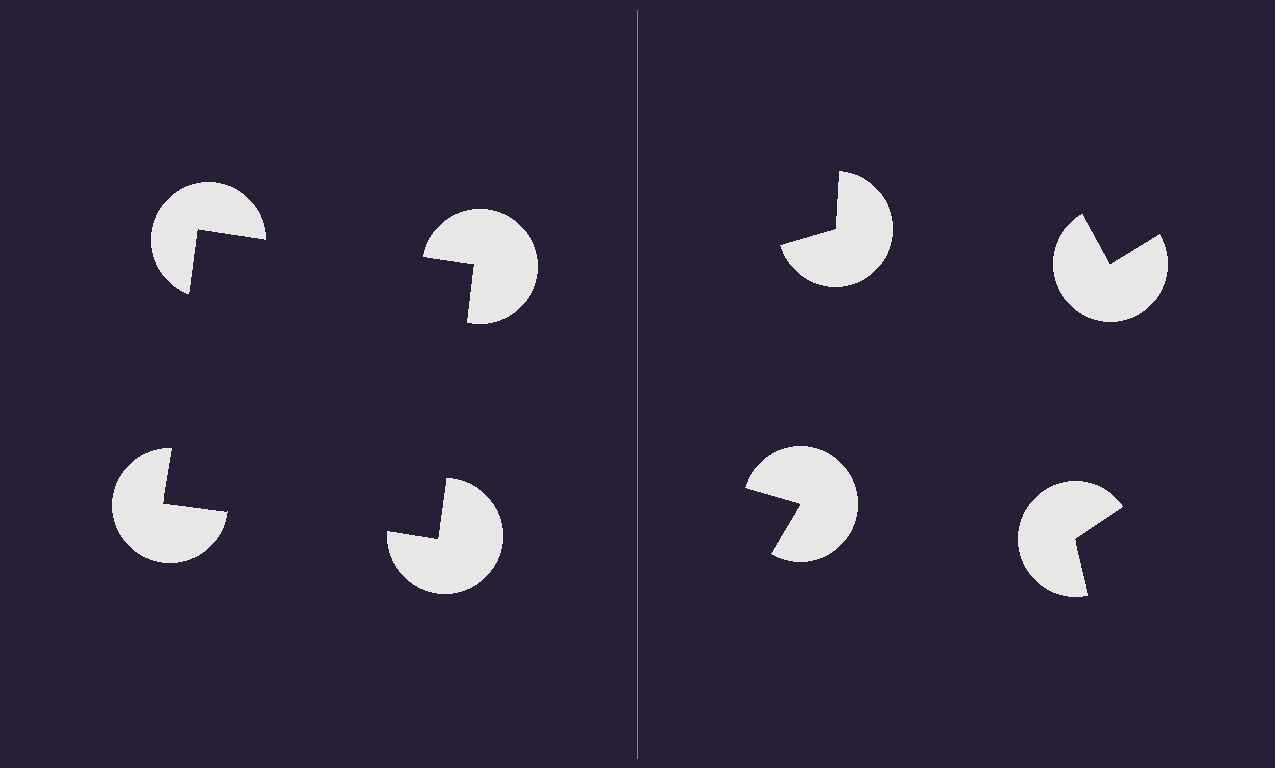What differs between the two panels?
The pac-man discs are positioned identically on both sides; only the wedge orientations differ. On the left they align to a square; on the right they are misaligned.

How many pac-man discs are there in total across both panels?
8 — 4 on each side.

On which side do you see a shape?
An illusory square appears on the left side. On the right side the wedge cuts are rotated, so no coherent shape forms.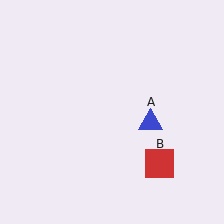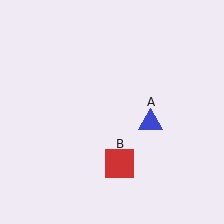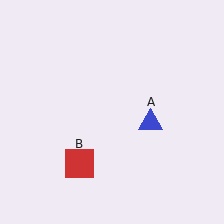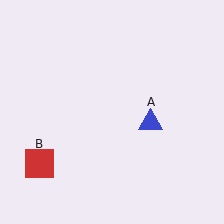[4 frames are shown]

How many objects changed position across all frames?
1 object changed position: red square (object B).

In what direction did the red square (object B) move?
The red square (object B) moved left.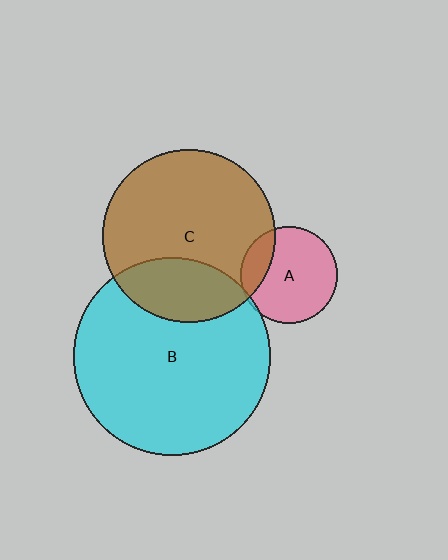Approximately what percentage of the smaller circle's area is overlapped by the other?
Approximately 5%.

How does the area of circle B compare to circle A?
Approximately 4.1 times.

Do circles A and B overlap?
Yes.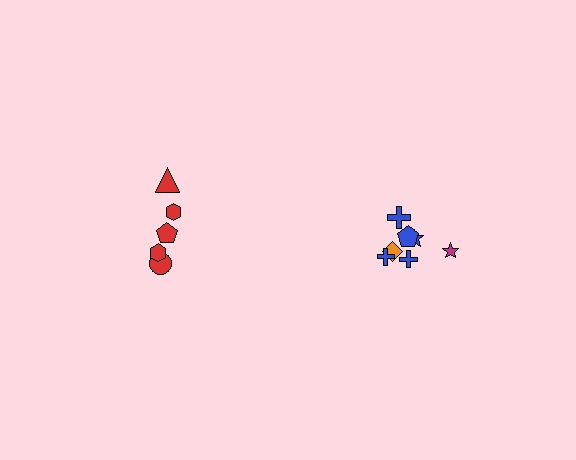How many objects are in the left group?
There are 5 objects.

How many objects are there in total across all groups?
There are 12 objects.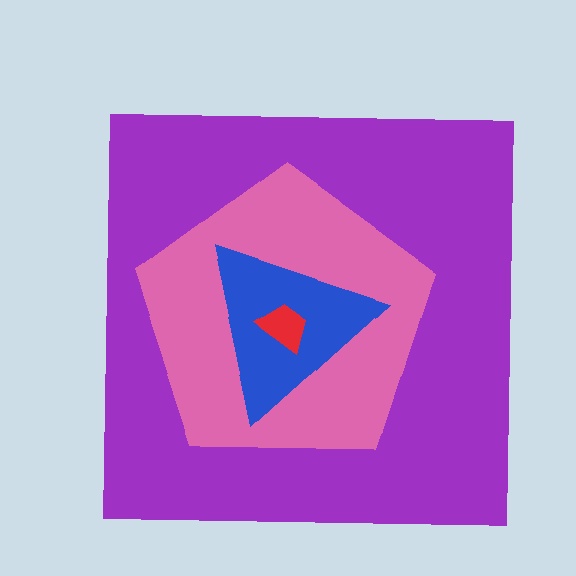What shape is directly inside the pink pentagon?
The blue triangle.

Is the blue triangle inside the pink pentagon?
Yes.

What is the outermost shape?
The purple square.